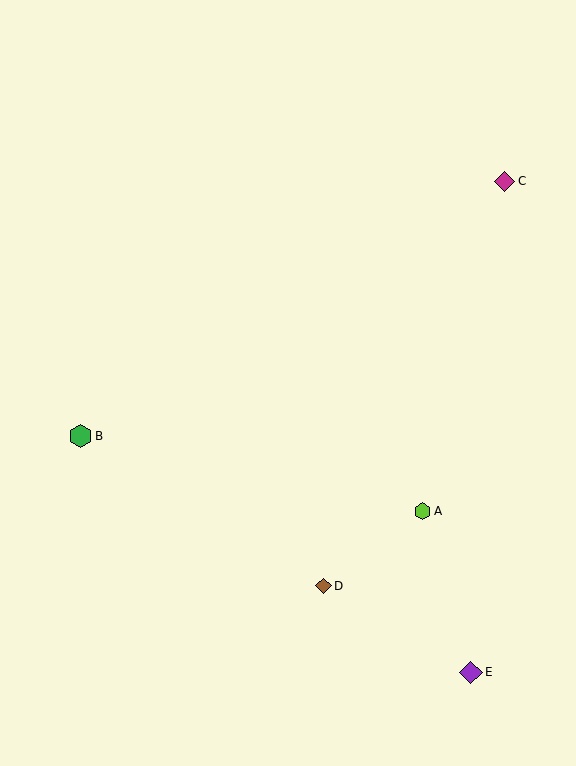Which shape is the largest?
The green hexagon (labeled B) is the largest.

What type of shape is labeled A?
Shape A is a lime hexagon.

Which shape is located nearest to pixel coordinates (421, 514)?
The lime hexagon (labeled A) at (423, 511) is nearest to that location.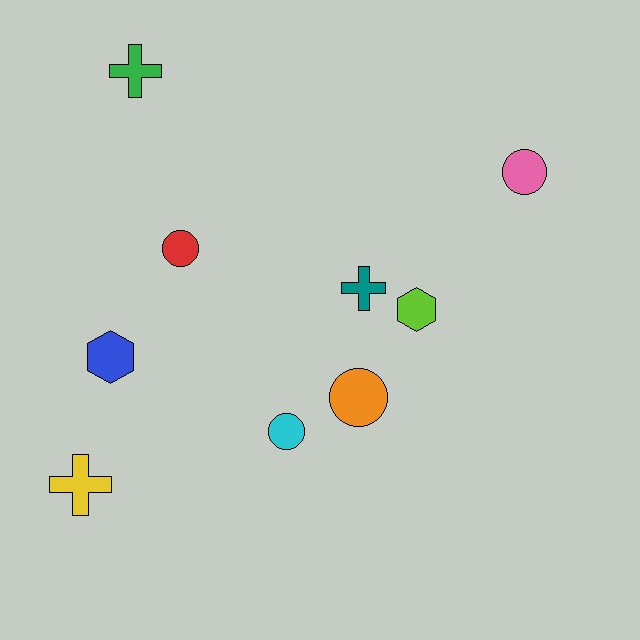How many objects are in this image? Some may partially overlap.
There are 9 objects.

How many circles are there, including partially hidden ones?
There are 4 circles.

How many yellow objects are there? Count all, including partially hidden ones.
There is 1 yellow object.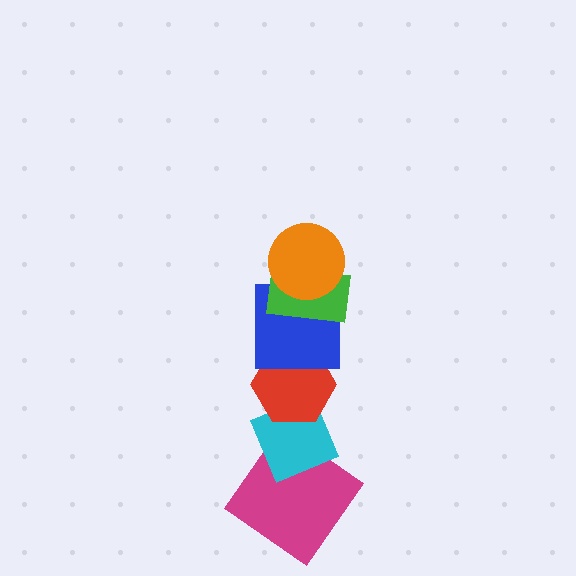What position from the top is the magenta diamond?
The magenta diamond is 6th from the top.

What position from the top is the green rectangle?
The green rectangle is 2nd from the top.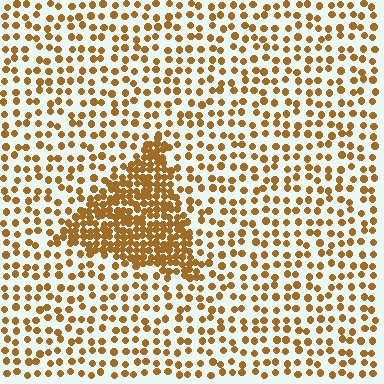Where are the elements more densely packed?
The elements are more densely packed inside the triangle boundary.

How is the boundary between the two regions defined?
The boundary is defined by a change in element density (approximately 2.6x ratio). All elements are the same color, size, and shape.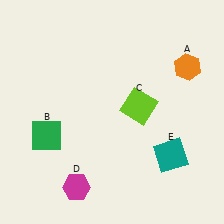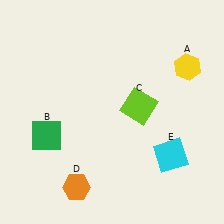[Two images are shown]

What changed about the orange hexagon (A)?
In Image 1, A is orange. In Image 2, it changed to yellow.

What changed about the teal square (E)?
In Image 1, E is teal. In Image 2, it changed to cyan.